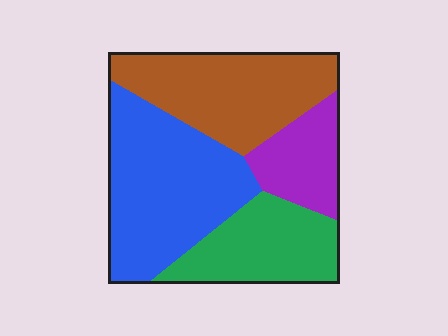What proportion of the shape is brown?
Brown takes up between a sixth and a third of the shape.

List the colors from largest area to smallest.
From largest to smallest: blue, brown, green, purple.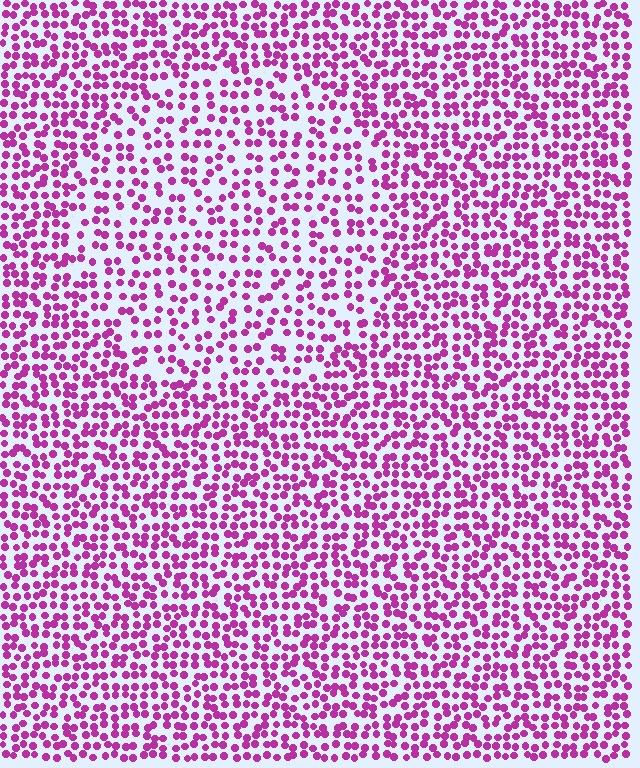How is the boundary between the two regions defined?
The boundary is defined by a change in element density (approximately 1.6x ratio). All elements are the same color, size, and shape.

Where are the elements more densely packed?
The elements are more densely packed outside the circle boundary.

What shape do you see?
I see a circle.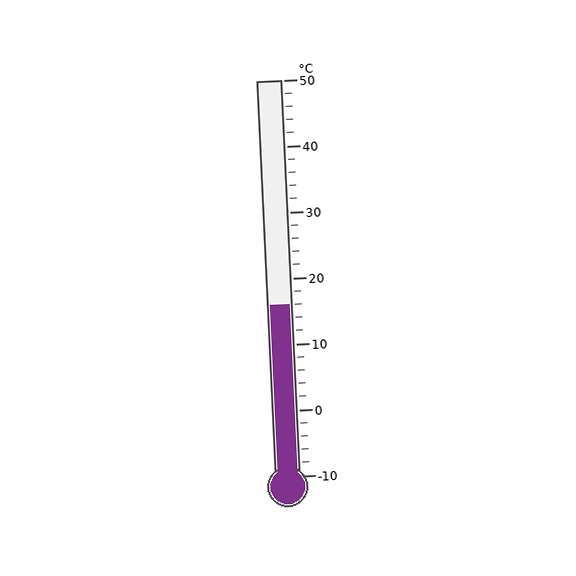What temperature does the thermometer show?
The thermometer shows approximately 16°C.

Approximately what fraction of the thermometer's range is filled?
The thermometer is filled to approximately 45% of its range.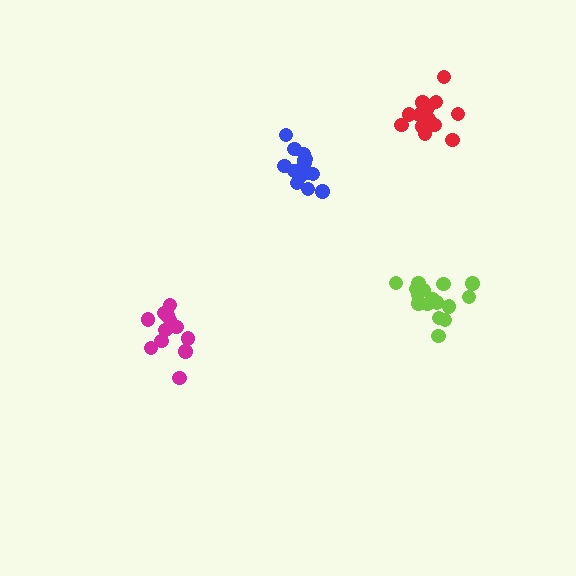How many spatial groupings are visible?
There are 4 spatial groupings.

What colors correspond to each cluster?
The clusters are colored: lime, red, magenta, blue.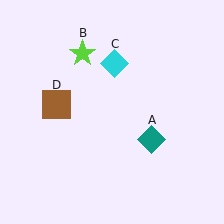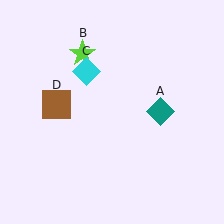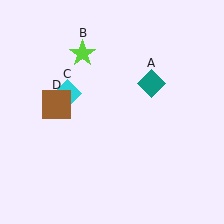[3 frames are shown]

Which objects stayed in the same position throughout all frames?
Lime star (object B) and brown square (object D) remained stationary.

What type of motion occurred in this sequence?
The teal diamond (object A), cyan diamond (object C) rotated counterclockwise around the center of the scene.